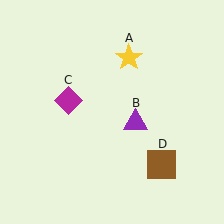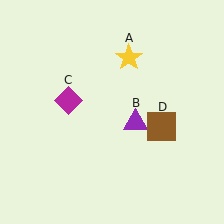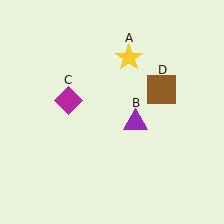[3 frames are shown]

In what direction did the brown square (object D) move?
The brown square (object D) moved up.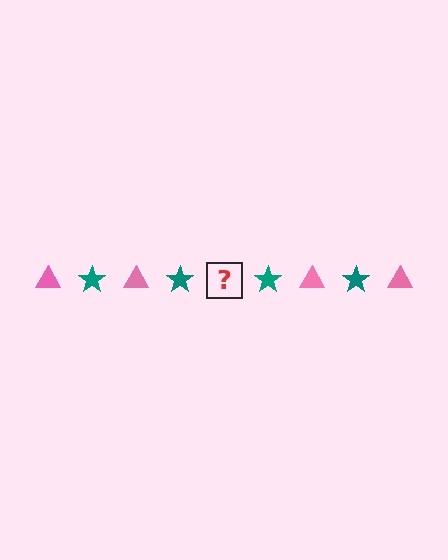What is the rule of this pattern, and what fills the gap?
The rule is that the pattern alternates between pink triangle and teal star. The gap should be filled with a pink triangle.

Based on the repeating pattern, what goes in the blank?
The blank should be a pink triangle.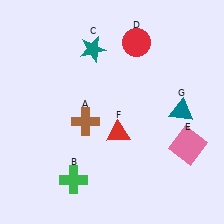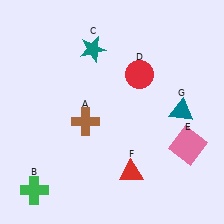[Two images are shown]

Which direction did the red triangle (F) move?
The red triangle (F) moved down.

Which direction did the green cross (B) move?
The green cross (B) moved left.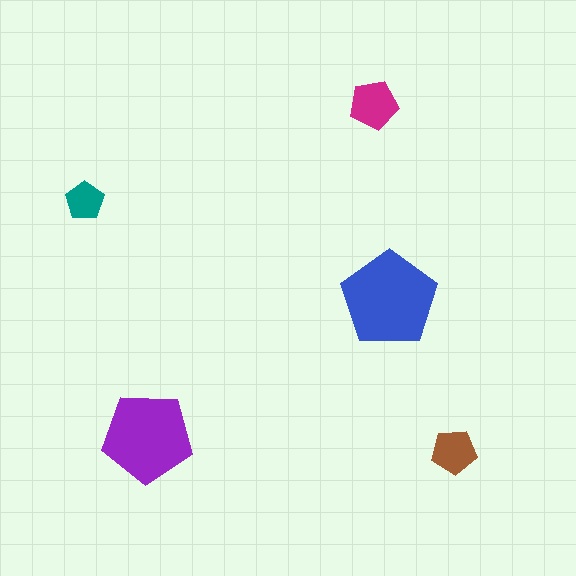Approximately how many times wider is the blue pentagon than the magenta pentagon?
About 2 times wider.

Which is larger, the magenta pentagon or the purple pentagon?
The purple one.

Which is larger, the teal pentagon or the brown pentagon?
The brown one.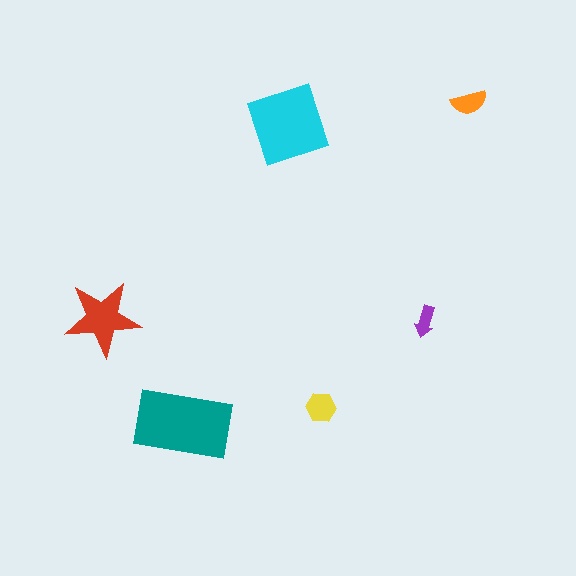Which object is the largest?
The teal rectangle.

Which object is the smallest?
The purple arrow.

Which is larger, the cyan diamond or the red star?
The cyan diamond.